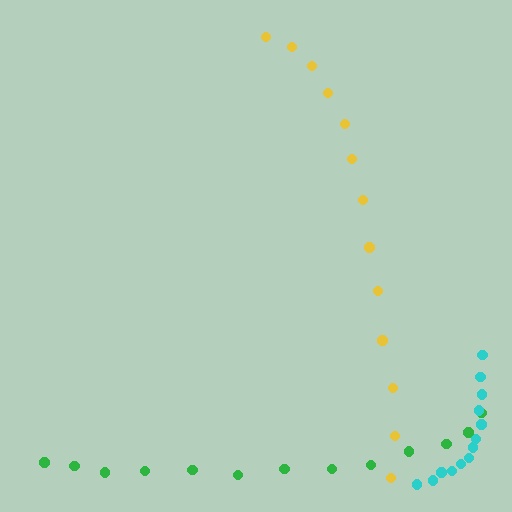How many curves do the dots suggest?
There are 3 distinct paths.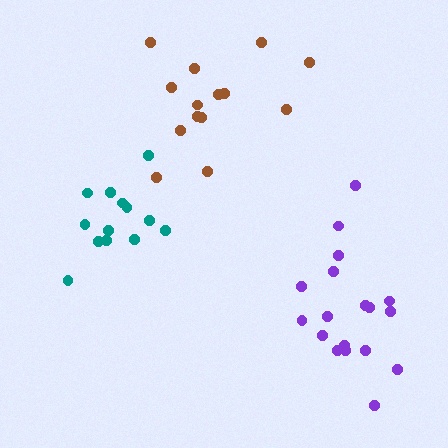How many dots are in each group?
Group 1: 14 dots, Group 2: 13 dots, Group 3: 18 dots (45 total).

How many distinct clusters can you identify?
There are 3 distinct clusters.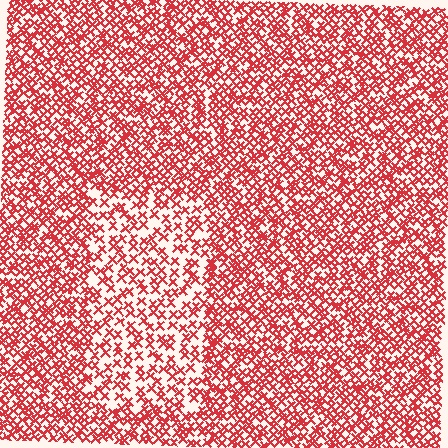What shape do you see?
I see a rectangle.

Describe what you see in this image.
The image contains small red elements arranged at two different densities. A rectangle-shaped region is visible where the elements are less densely packed than the surrounding area.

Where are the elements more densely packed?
The elements are more densely packed outside the rectangle boundary.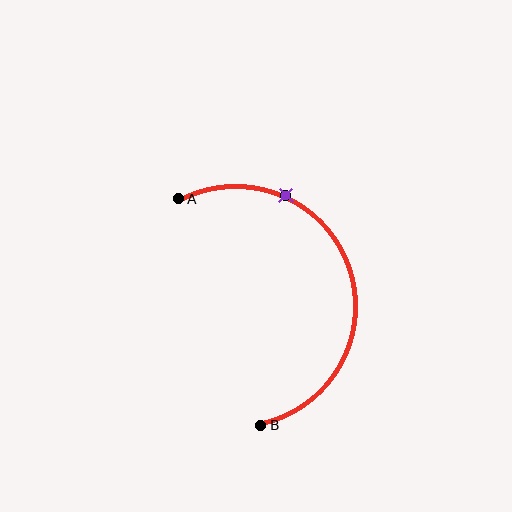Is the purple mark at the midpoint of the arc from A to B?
No. The purple mark lies on the arc but is closer to endpoint A. The arc midpoint would be at the point on the curve equidistant along the arc from both A and B.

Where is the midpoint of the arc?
The arc midpoint is the point on the curve farthest from the straight line joining A and B. It sits to the right of that line.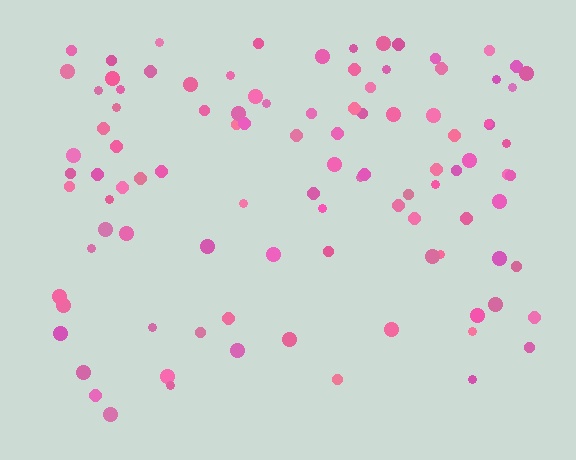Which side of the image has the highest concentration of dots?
The top.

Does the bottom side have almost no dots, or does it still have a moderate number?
Still a moderate number, just noticeably fewer than the top.